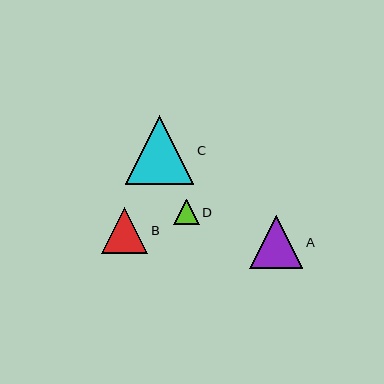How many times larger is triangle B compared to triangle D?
Triangle B is approximately 1.8 times the size of triangle D.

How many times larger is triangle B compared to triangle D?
Triangle B is approximately 1.8 times the size of triangle D.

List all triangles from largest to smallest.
From largest to smallest: C, A, B, D.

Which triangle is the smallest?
Triangle D is the smallest with a size of approximately 25 pixels.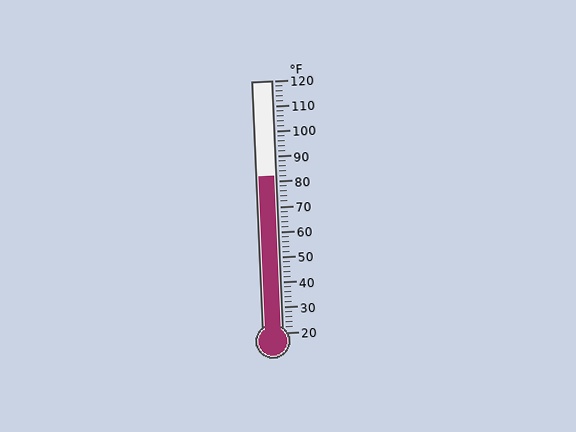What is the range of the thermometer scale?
The thermometer scale ranges from 20°F to 120°F.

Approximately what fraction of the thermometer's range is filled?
The thermometer is filled to approximately 60% of its range.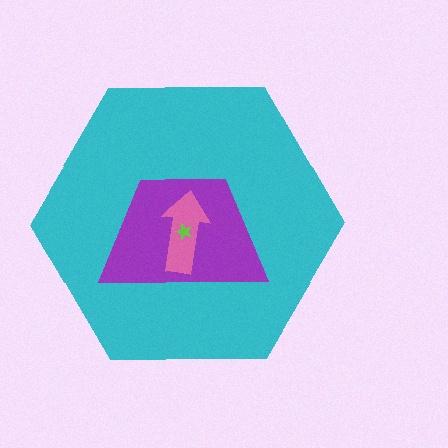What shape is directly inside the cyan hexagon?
The purple trapezoid.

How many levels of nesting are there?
4.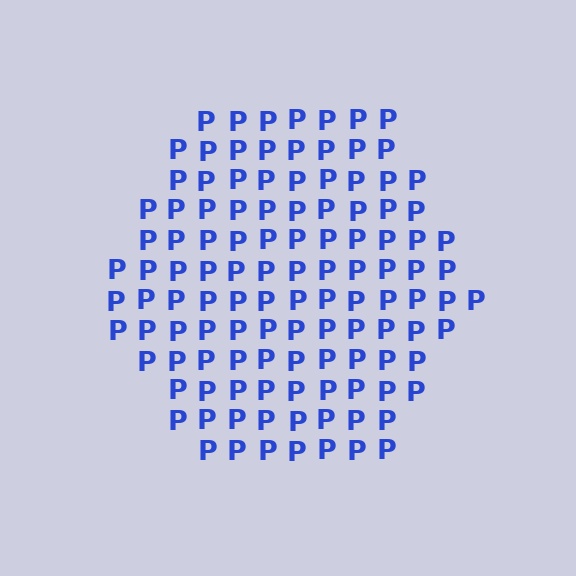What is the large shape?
The large shape is a hexagon.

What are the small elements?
The small elements are letter P's.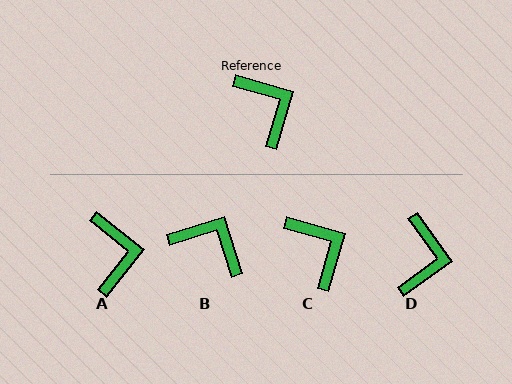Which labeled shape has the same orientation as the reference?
C.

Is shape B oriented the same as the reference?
No, it is off by about 34 degrees.